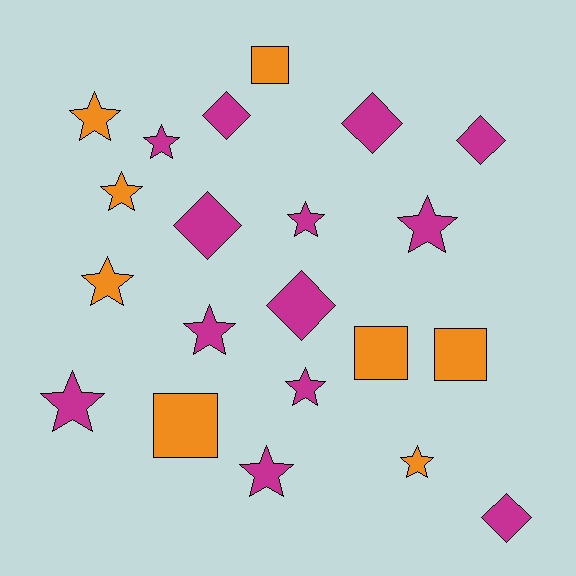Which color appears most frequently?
Magenta, with 13 objects.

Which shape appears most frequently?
Star, with 11 objects.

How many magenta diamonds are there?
There are 6 magenta diamonds.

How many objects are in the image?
There are 21 objects.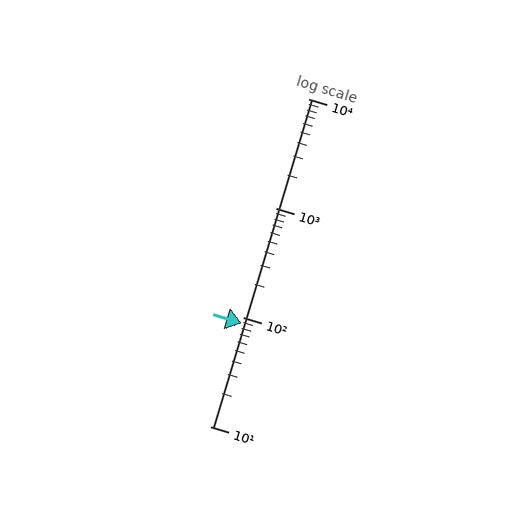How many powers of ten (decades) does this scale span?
The scale spans 3 decades, from 10 to 10000.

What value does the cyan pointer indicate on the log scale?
The pointer indicates approximately 88.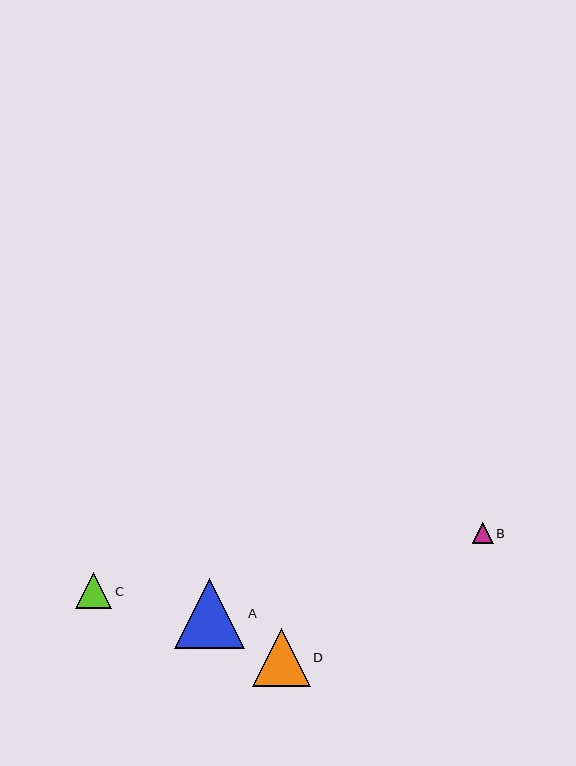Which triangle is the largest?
Triangle A is the largest with a size of approximately 70 pixels.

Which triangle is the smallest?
Triangle B is the smallest with a size of approximately 21 pixels.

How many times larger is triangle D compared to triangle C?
Triangle D is approximately 1.6 times the size of triangle C.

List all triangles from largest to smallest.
From largest to smallest: A, D, C, B.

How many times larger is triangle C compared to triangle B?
Triangle C is approximately 1.7 times the size of triangle B.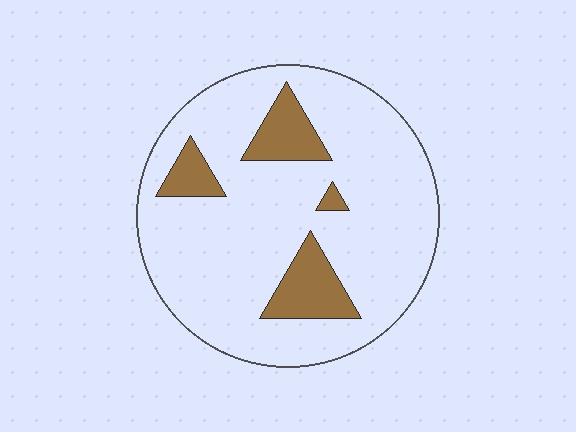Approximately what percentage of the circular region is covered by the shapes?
Approximately 15%.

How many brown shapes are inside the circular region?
4.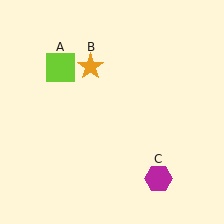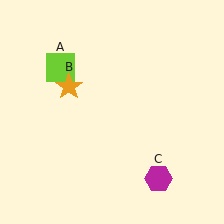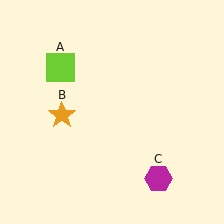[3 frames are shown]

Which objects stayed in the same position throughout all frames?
Lime square (object A) and magenta hexagon (object C) remained stationary.